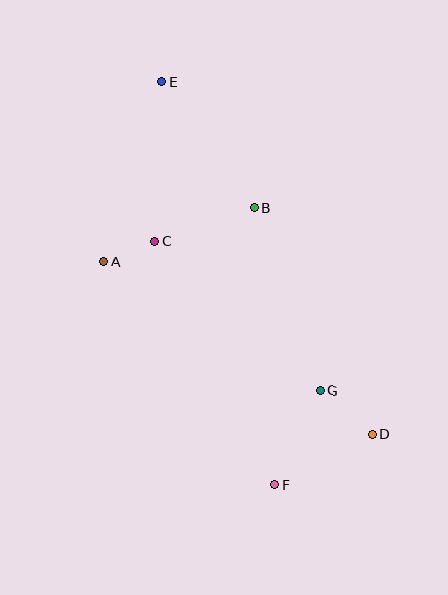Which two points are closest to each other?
Points A and C are closest to each other.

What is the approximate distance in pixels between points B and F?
The distance between B and F is approximately 278 pixels.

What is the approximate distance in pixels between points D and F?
The distance between D and F is approximately 109 pixels.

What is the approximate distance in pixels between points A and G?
The distance between A and G is approximately 252 pixels.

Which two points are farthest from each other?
Points E and F are farthest from each other.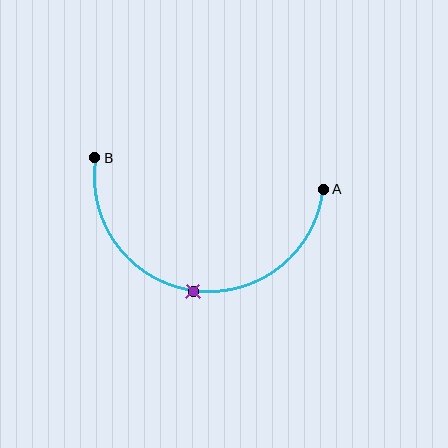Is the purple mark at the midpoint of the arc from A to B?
Yes. The purple mark lies on the arc at equal arc-length from both A and B — it is the arc midpoint.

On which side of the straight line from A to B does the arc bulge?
The arc bulges below the straight line connecting A and B.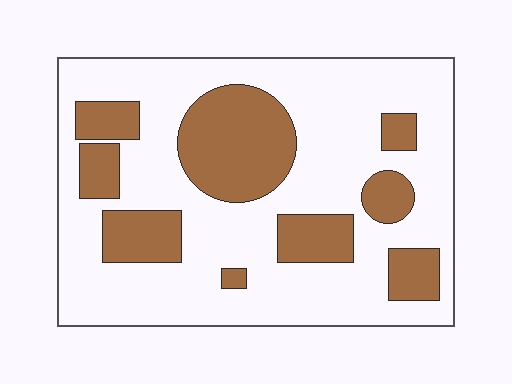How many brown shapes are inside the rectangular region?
9.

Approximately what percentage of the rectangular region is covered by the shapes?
Approximately 30%.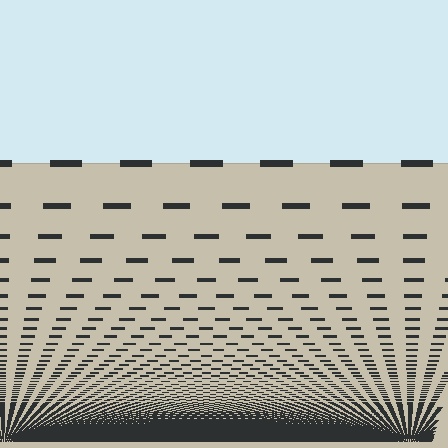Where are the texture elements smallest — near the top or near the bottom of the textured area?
Near the bottom.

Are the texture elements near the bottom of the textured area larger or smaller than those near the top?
Smaller. The gradient is inverted — elements near the bottom are smaller and denser.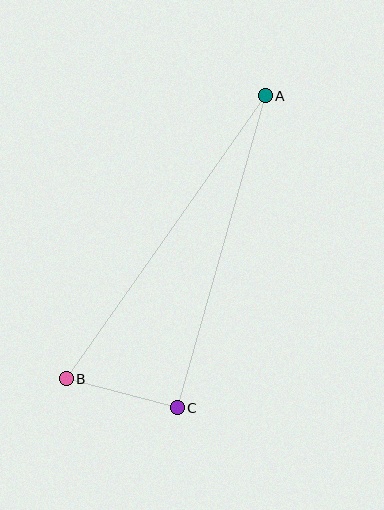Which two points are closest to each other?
Points B and C are closest to each other.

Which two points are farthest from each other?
Points A and B are farthest from each other.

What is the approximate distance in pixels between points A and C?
The distance between A and C is approximately 324 pixels.